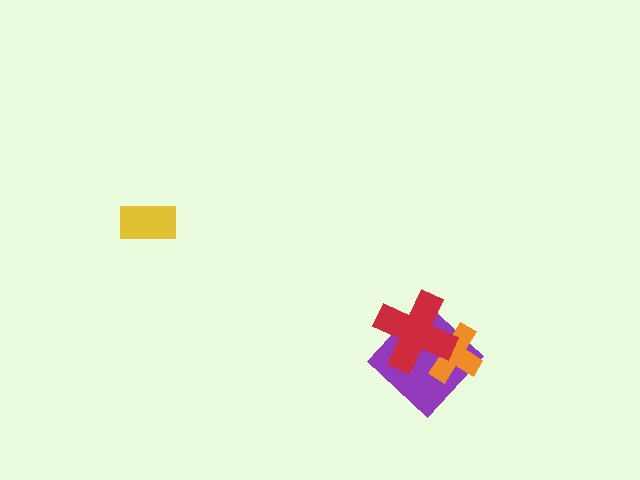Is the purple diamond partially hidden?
Yes, it is partially covered by another shape.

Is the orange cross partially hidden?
Yes, it is partially covered by another shape.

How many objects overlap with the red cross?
2 objects overlap with the red cross.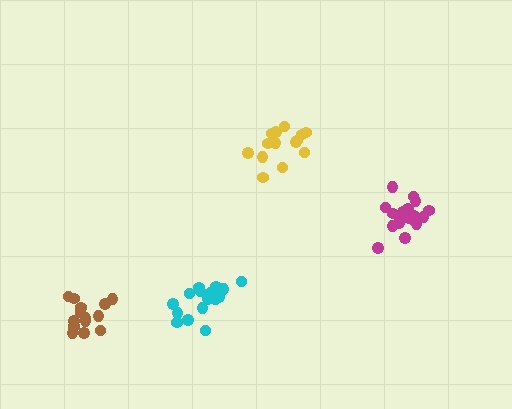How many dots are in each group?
Group 1: 14 dots, Group 2: 18 dots, Group 3: 17 dots, Group 4: 14 dots (63 total).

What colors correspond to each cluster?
The clusters are colored: yellow, magenta, cyan, brown.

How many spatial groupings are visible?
There are 4 spatial groupings.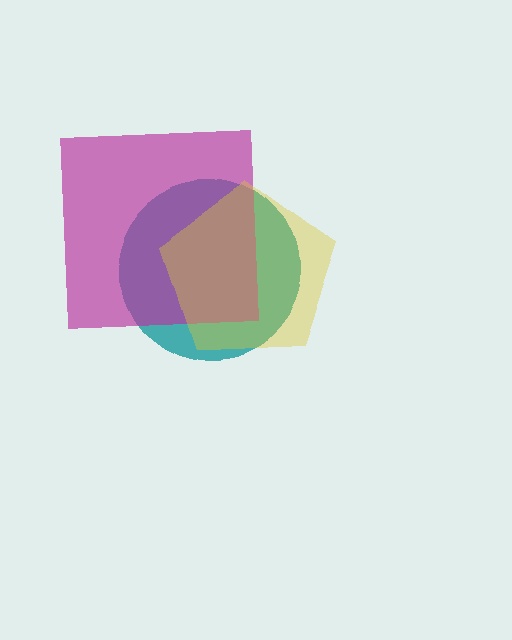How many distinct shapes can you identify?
There are 3 distinct shapes: a teal circle, a magenta square, a yellow pentagon.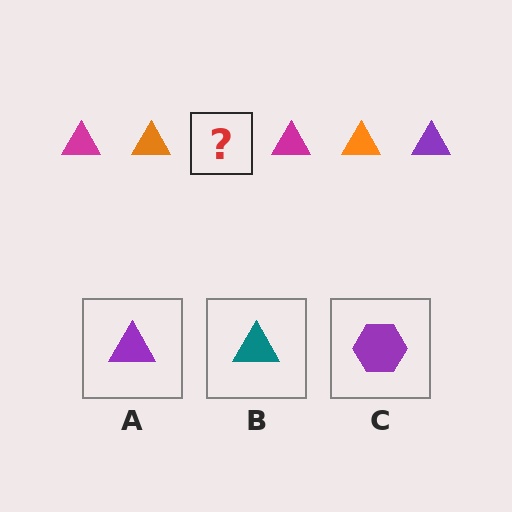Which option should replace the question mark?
Option A.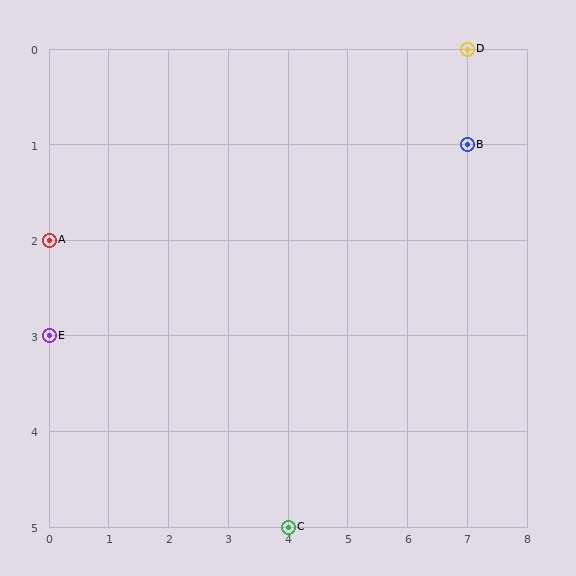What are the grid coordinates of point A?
Point A is at grid coordinates (0, 2).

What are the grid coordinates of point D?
Point D is at grid coordinates (7, 0).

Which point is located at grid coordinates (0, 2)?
Point A is at (0, 2).